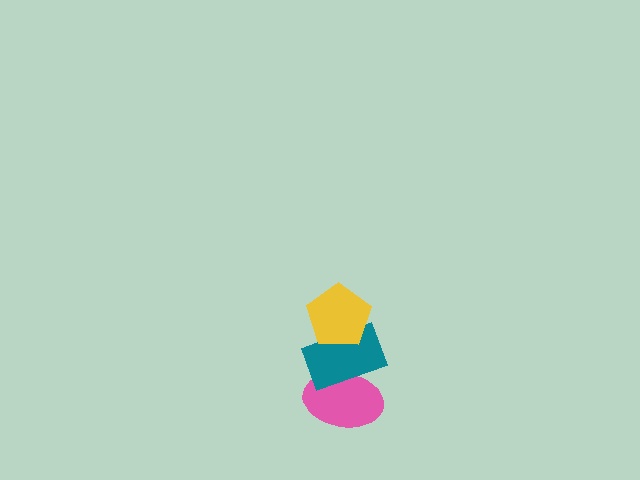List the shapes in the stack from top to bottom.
From top to bottom: the yellow pentagon, the teal rectangle, the pink ellipse.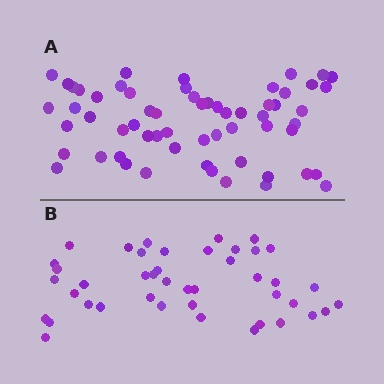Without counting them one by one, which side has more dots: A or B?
Region A (the top region) has more dots.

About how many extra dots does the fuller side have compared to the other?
Region A has approximately 15 more dots than region B.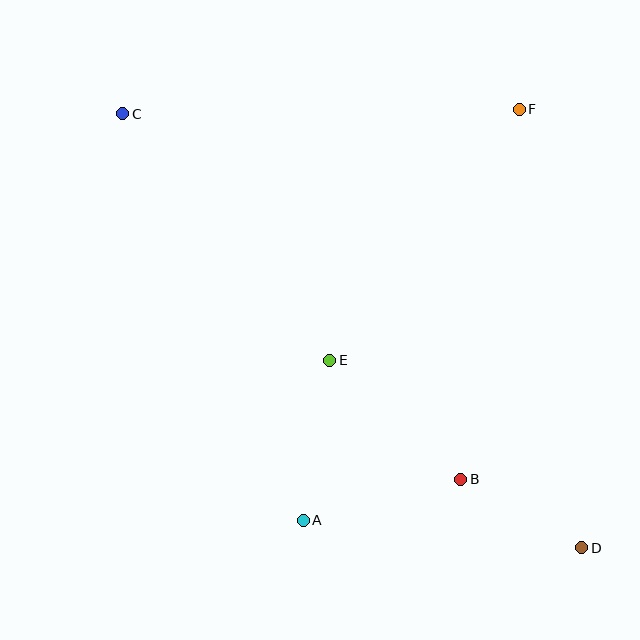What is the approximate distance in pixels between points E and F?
The distance between E and F is approximately 315 pixels.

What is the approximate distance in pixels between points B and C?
The distance between B and C is approximately 498 pixels.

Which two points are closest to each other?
Points B and D are closest to each other.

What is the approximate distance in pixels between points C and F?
The distance between C and F is approximately 397 pixels.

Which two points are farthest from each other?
Points C and D are farthest from each other.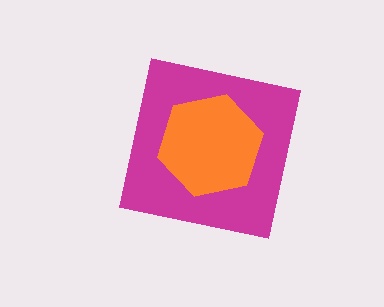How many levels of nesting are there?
2.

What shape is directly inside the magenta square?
The orange hexagon.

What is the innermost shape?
The orange hexagon.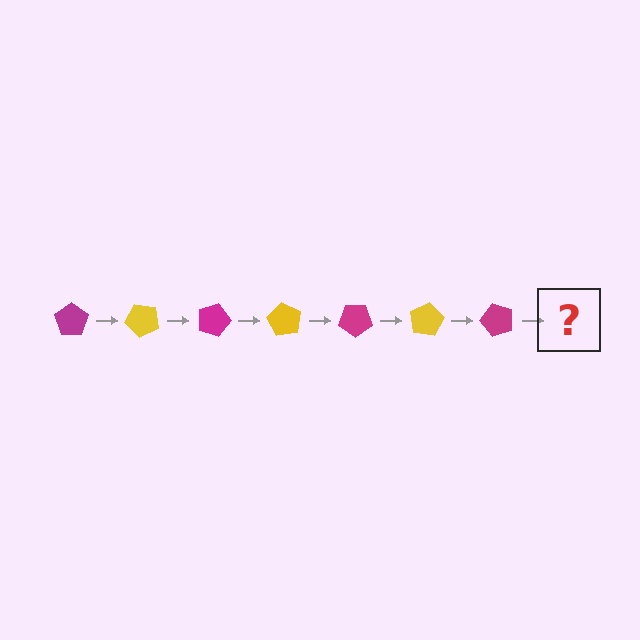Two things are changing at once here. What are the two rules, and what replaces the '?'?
The two rules are that it rotates 45 degrees each step and the color cycles through magenta and yellow. The '?' should be a yellow pentagon, rotated 315 degrees from the start.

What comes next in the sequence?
The next element should be a yellow pentagon, rotated 315 degrees from the start.